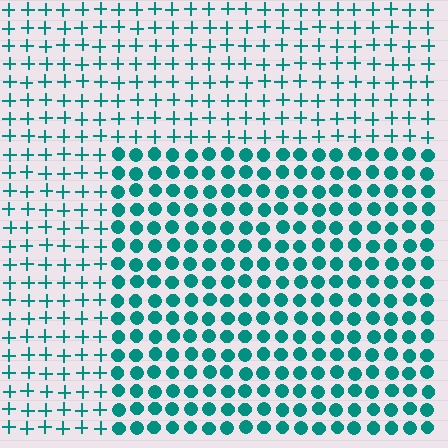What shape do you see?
I see a rectangle.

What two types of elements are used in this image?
The image uses circles inside the rectangle region and plus signs outside it.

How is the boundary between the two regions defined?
The boundary is defined by a change in element shape: circles inside vs. plus signs outside. All elements share the same color and spacing.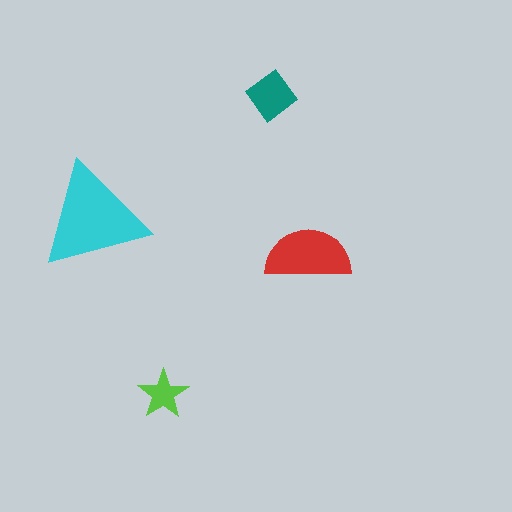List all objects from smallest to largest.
The lime star, the teal diamond, the red semicircle, the cyan triangle.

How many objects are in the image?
There are 4 objects in the image.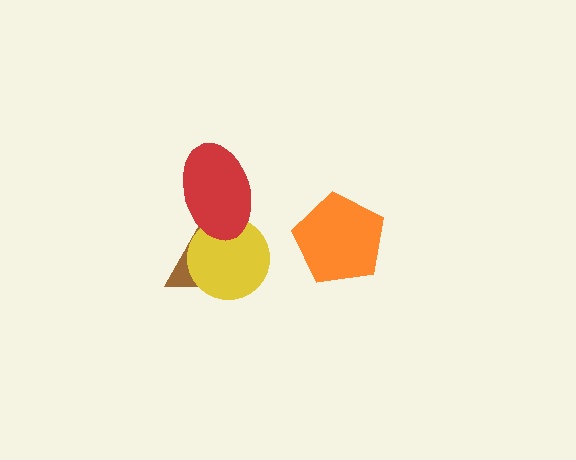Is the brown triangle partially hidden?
Yes, it is partially covered by another shape.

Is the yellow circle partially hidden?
Yes, it is partially covered by another shape.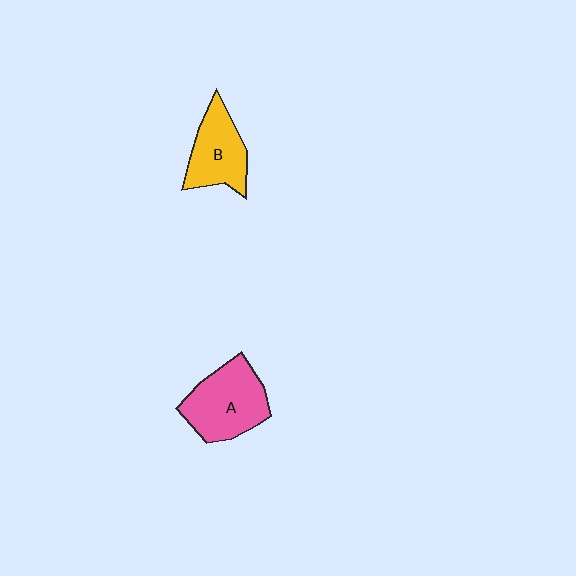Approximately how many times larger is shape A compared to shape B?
Approximately 1.3 times.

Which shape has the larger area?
Shape A (pink).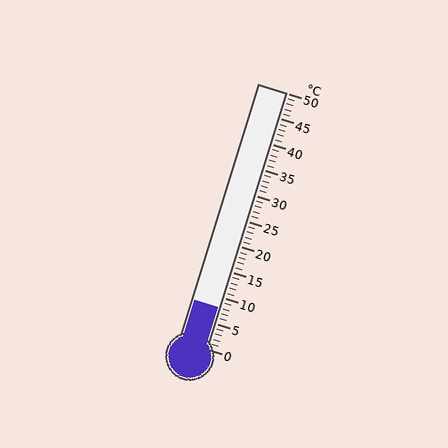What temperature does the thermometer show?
The thermometer shows approximately 8°C.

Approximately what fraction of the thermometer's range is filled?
The thermometer is filled to approximately 15% of its range.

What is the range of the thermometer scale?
The thermometer scale ranges from 0°C to 50°C.